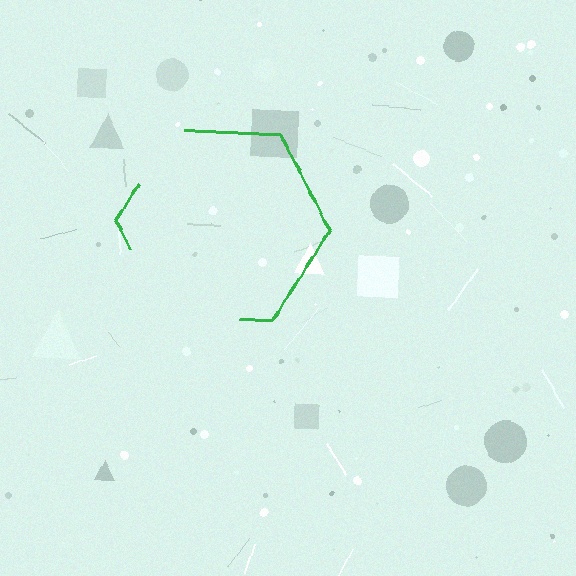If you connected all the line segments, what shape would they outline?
They would outline a hexagon.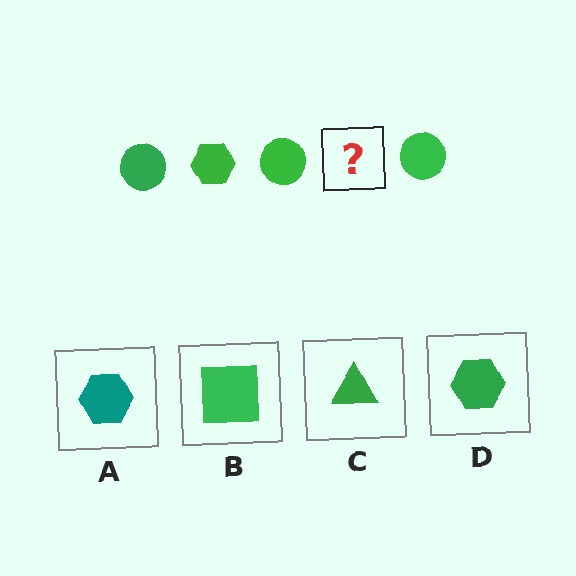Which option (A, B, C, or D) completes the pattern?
D.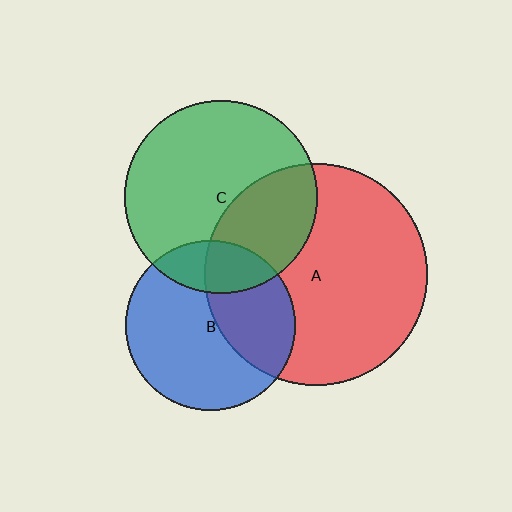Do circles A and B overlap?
Yes.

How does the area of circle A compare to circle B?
Approximately 1.7 times.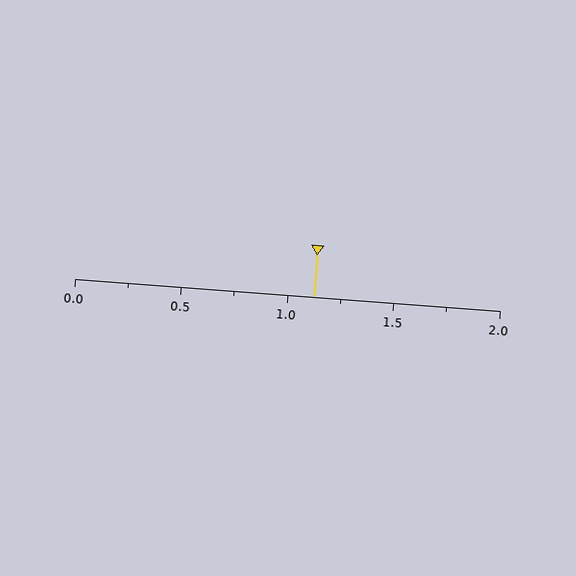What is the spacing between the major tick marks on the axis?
The major ticks are spaced 0.5 apart.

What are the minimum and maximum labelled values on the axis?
The axis runs from 0.0 to 2.0.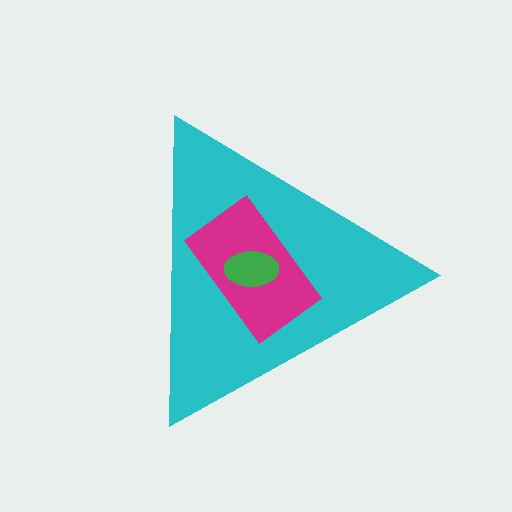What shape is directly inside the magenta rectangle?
The green ellipse.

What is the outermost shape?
The cyan triangle.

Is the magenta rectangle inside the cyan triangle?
Yes.